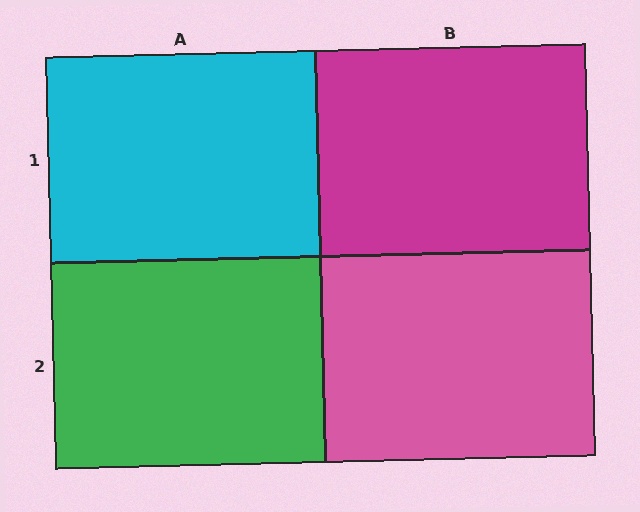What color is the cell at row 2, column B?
Pink.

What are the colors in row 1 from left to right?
Cyan, magenta.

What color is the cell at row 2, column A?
Green.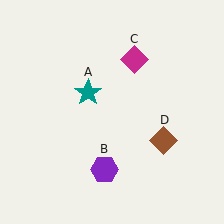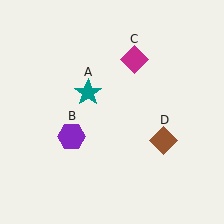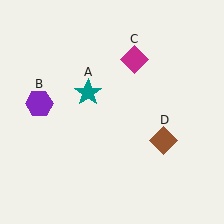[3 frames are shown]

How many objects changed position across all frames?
1 object changed position: purple hexagon (object B).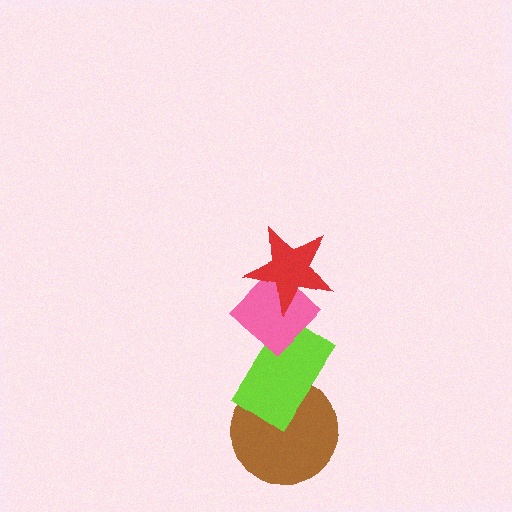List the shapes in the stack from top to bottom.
From top to bottom: the red star, the pink diamond, the lime rectangle, the brown circle.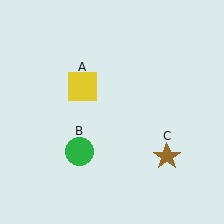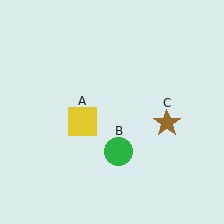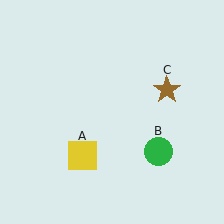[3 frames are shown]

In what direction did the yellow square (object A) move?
The yellow square (object A) moved down.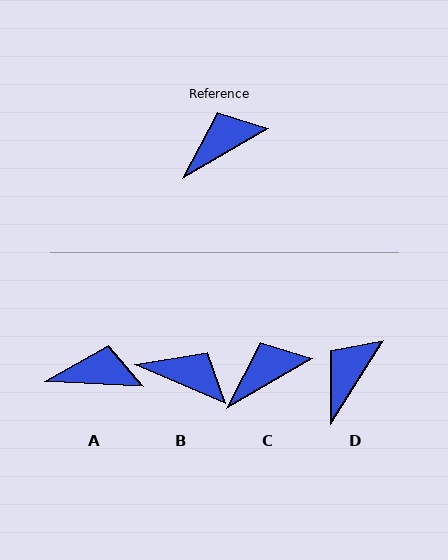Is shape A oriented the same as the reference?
No, it is off by about 33 degrees.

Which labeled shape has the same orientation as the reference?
C.